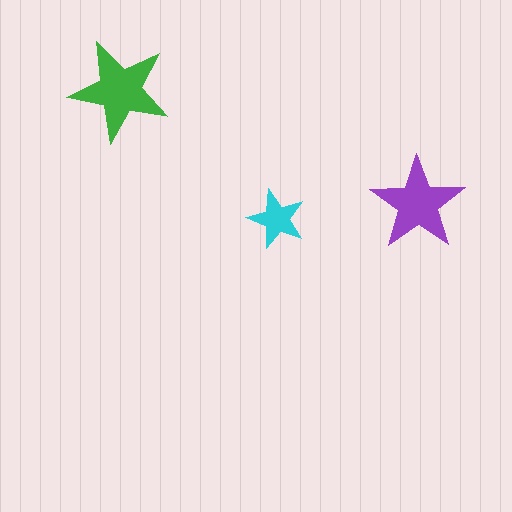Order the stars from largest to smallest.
the green one, the purple one, the cyan one.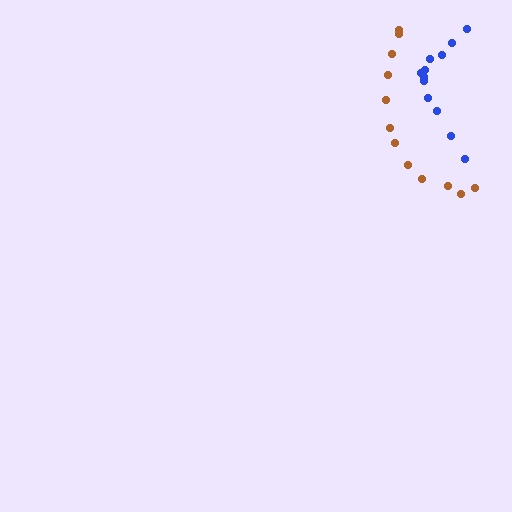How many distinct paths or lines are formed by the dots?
There are 2 distinct paths.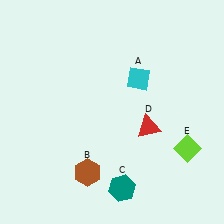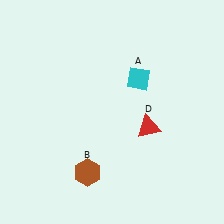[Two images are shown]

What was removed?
The teal hexagon (C), the lime diamond (E) were removed in Image 2.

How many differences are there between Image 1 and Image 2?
There are 2 differences between the two images.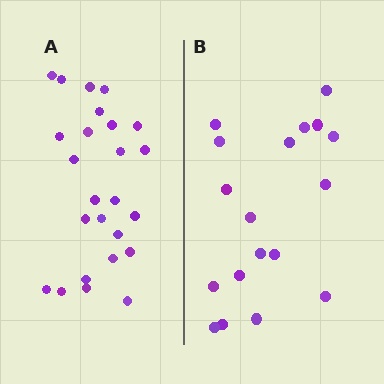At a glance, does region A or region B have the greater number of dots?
Region A (the left region) has more dots.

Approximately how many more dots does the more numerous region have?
Region A has roughly 8 or so more dots than region B.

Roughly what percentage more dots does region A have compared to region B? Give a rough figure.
About 40% more.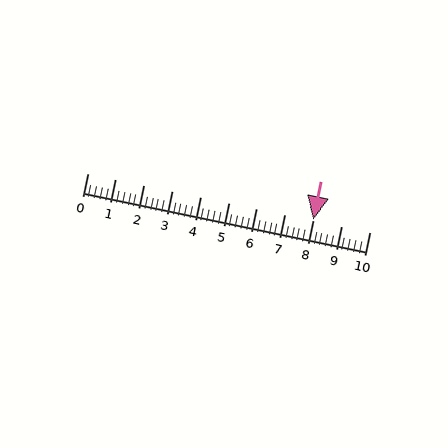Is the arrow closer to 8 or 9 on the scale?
The arrow is closer to 8.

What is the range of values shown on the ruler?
The ruler shows values from 0 to 10.